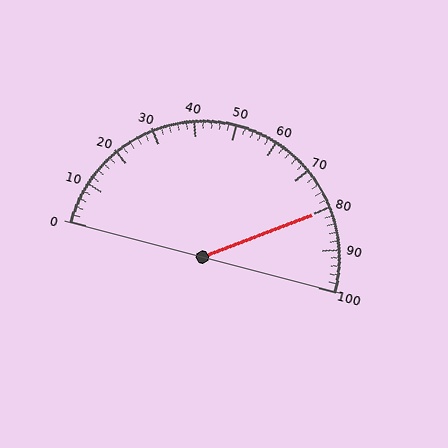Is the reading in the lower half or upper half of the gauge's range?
The reading is in the upper half of the range (0 to 100).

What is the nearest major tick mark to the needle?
The nearest major tick mark is 80.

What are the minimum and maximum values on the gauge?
The gauge ranges from 0 to 100.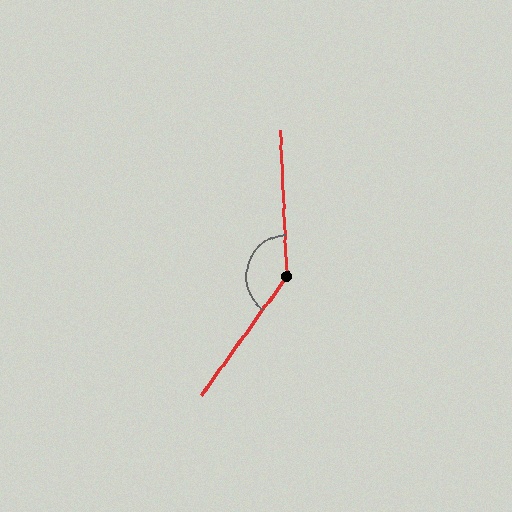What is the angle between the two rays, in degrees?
Approximately 141 degrees.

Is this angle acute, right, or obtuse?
It is obtuse.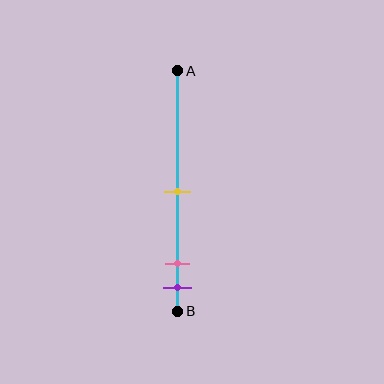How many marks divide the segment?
There are 3 marks dividing the segment.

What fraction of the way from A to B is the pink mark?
The pink mark is approximately 80% (0.8) of the way from A to B.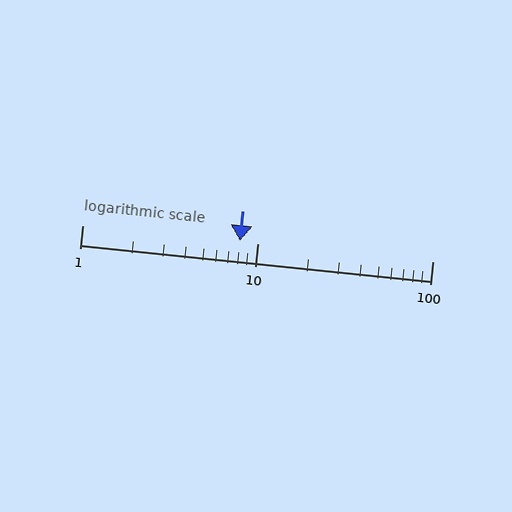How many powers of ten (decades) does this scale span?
The scale spans 2 decades, from 1 to 100.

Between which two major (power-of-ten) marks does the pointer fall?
The pointer is between 1 and 10.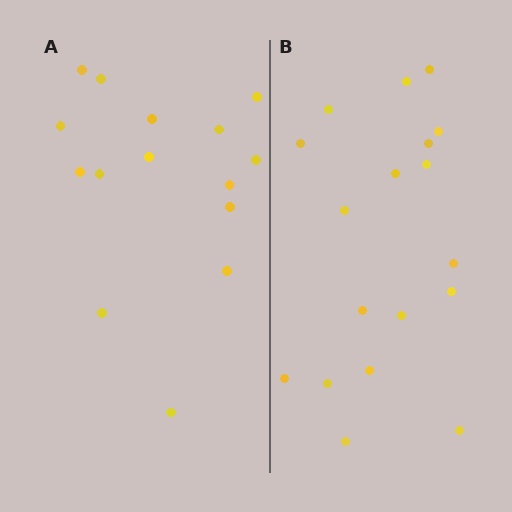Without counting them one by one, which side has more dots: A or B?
Region B (the right region) has more dots.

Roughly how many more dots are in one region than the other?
Region B has just a few more — roughly 2 or 3 more dots than region A.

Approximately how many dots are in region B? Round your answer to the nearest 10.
About 20 dots. (The exact count is 18, which rounds to 20.)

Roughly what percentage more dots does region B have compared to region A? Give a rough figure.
About 20% more.